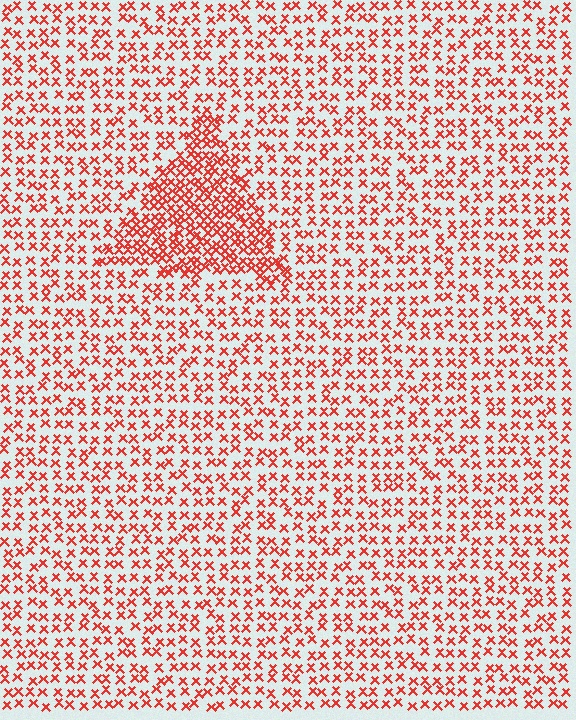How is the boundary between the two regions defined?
The boundary is defined by a change in element density (approximately 2.1x ratio). All elements are the same color, size, and shape.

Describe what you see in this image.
The image contains small red elements arranged at two different densities. A triangle-shaped region is visible where the elements are more densely packed than the surrounding area.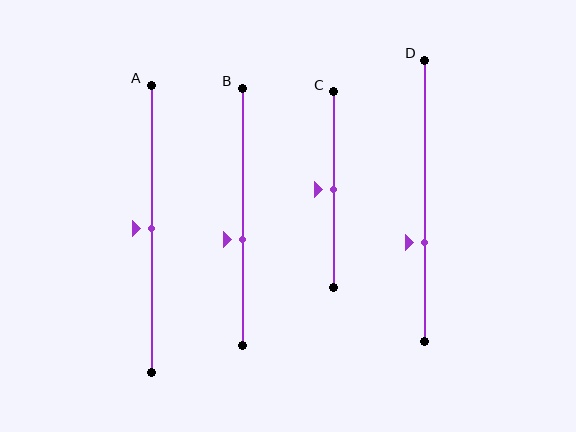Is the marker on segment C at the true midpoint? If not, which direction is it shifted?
Yes, the marker on segment C is at the true midpoint.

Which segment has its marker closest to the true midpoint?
Segment A has its marker closest to the true midpoint.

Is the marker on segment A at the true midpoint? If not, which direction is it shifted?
Yes, the marker on segment A is at the true midpoint.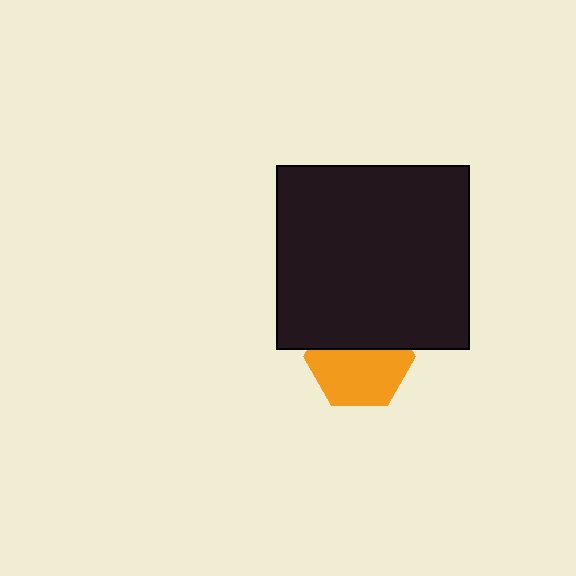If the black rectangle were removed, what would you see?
You would see the complete orange hexagon.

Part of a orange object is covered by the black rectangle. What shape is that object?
It is a hexagon.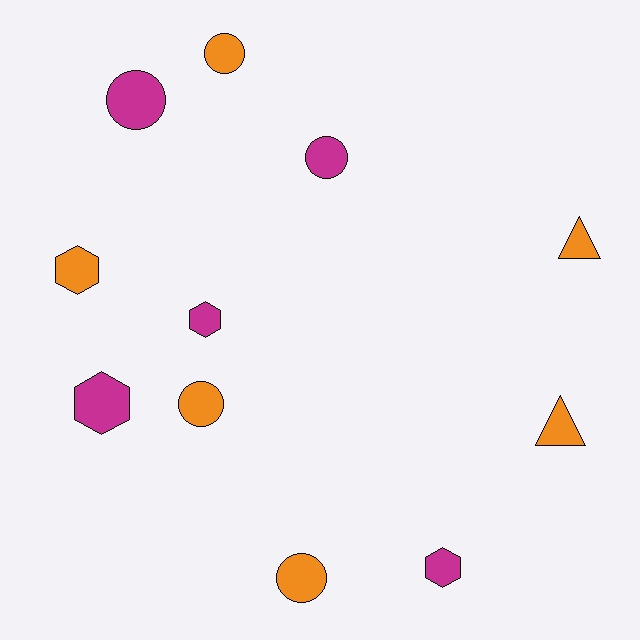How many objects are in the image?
There are 11 objects.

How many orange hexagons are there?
There is 1 orange hexagon.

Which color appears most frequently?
Orange, with 6 objects.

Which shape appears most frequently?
Circle, with 5 objects.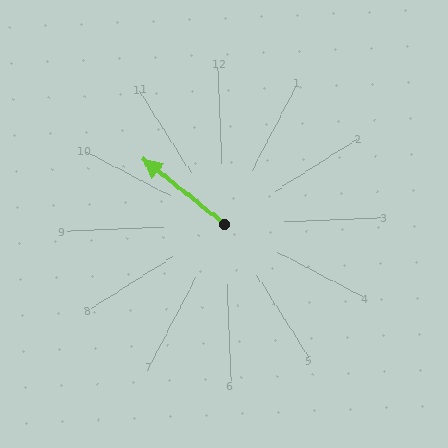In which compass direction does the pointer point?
Northwest.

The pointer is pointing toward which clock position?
Roughly 10 o'clock.